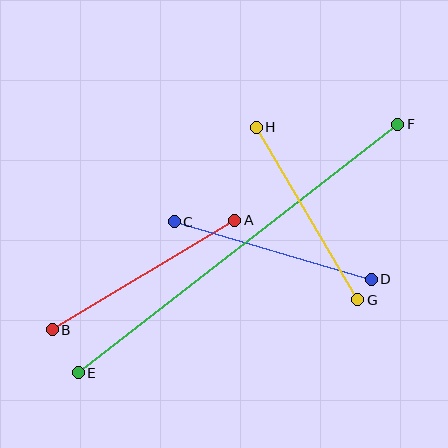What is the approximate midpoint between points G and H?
The midpoint is at approximately (307, 214) pixels.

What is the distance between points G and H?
The distance is approximately 200 pixels.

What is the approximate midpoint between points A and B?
The midpoint is at approximately (144, 275) pixels.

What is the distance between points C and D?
The distance is approximately 206 pixels.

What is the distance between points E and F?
The distance is approximately 405 pixels.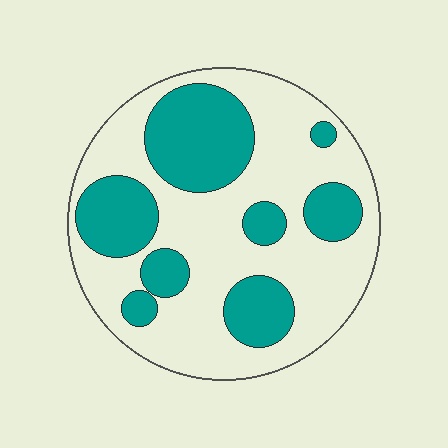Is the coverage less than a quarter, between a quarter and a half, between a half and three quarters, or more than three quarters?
Between a quarter and a half.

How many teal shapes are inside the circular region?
8.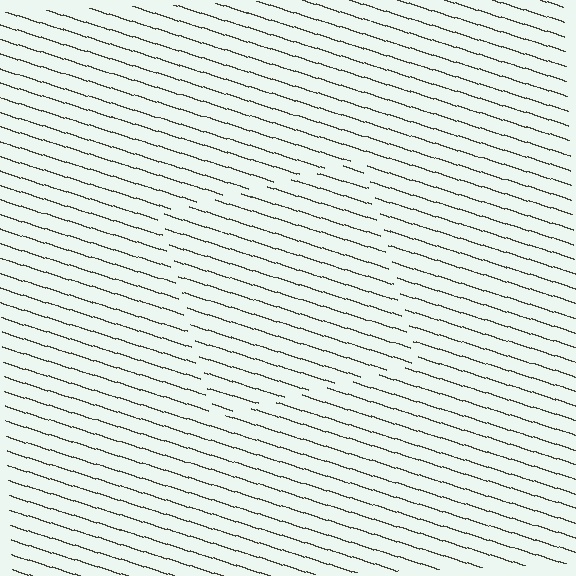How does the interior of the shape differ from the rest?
The interior of the shape contains the same grating, shifted by half a period — the contour is defined by the phase discontinuity where line-ends from the inner and outer gratings abut.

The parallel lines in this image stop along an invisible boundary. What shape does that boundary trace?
An illusory square. The interior of the shape contains the same grating, shifted by half a period — the contour is defined by the phase discontinuity where line-ends from the inner and outer gratings abut.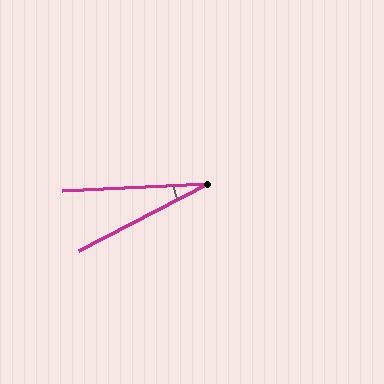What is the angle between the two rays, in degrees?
Approximately 25 degrees.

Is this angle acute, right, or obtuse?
It is acute.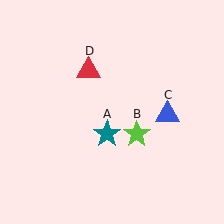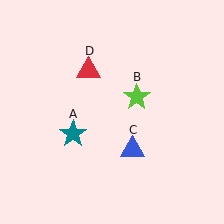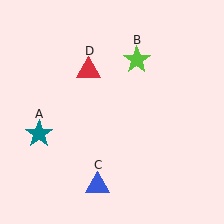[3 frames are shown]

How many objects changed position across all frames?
3 objects changed position: teal star (object A), lime star (object B), blue triangle (object C).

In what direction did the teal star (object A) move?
The teal star (object A) moved left.